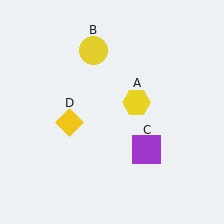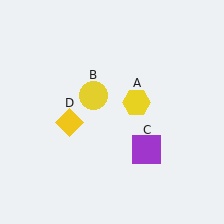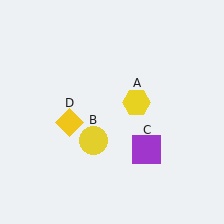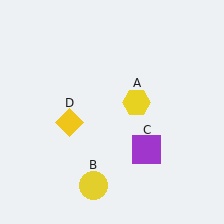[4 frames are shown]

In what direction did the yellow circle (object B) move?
The yellow circle (object B) moved down.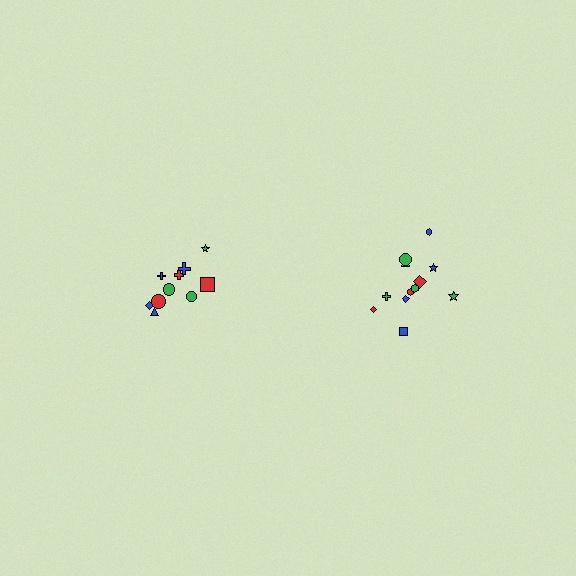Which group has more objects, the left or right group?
The right group.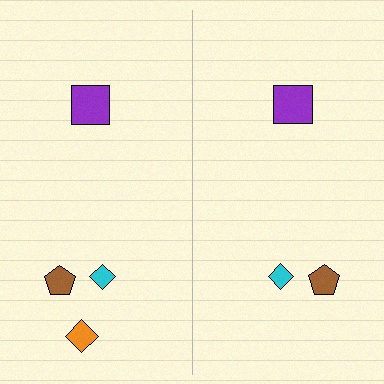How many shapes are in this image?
There are 7 shapes in this image.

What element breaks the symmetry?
A orange diamond is missing from the right side.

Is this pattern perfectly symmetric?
No, the pattern is not perfectly symmetric. A orange diamond is missing from the right side.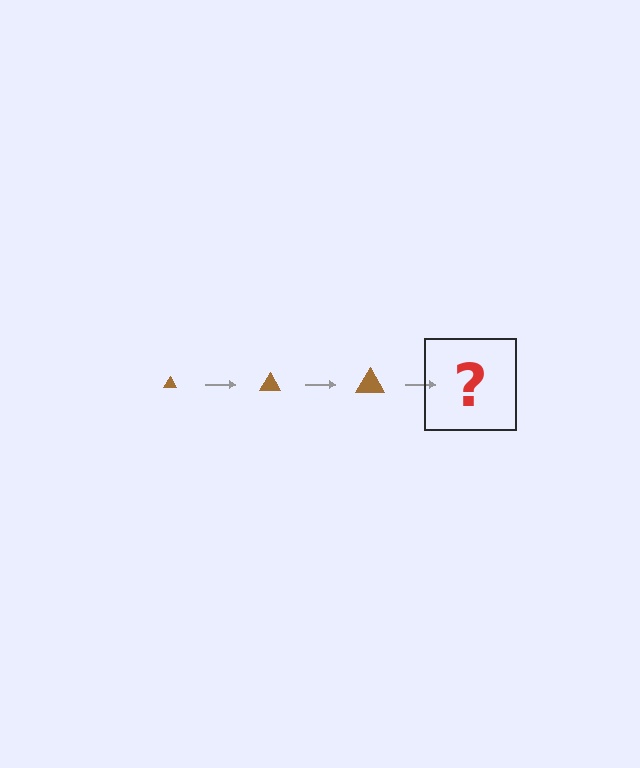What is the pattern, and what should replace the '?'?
The pattern is that the triangle gets progressively larger each step. The '?' should be a brown triangle, larger than the previous one.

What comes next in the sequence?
The next element should be a brown triangle, larger than the previous one.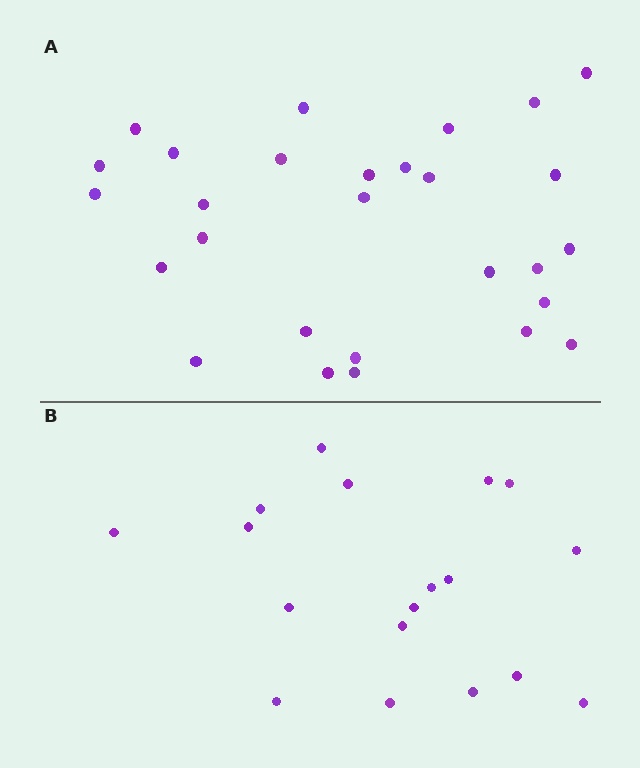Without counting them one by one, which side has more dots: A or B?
Region A (the top region) has more dots.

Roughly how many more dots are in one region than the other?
Region A has roughly 10 or so more dots than region B.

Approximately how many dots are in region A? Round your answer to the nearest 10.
About 30 dots. (The exact count is 28, which rounds to 30.)